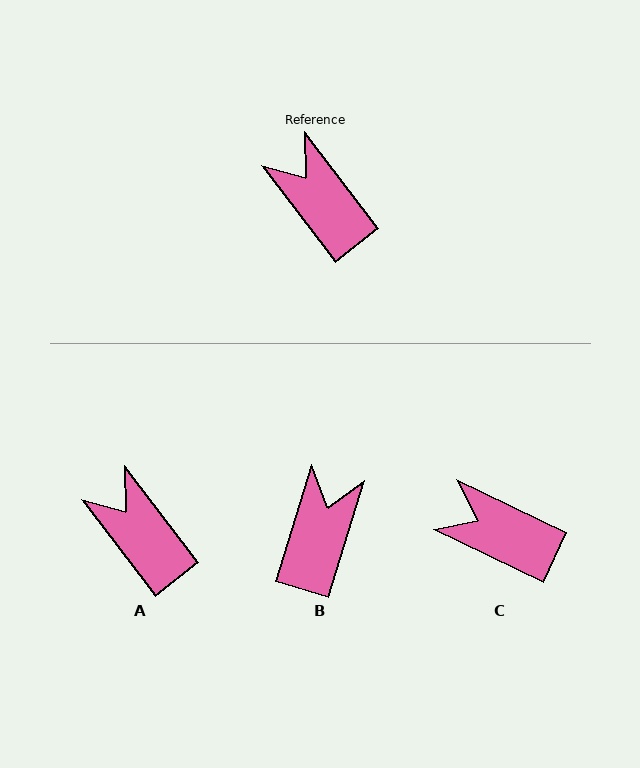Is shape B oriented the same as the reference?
No, it is off by about 54 degrees.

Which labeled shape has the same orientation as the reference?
A.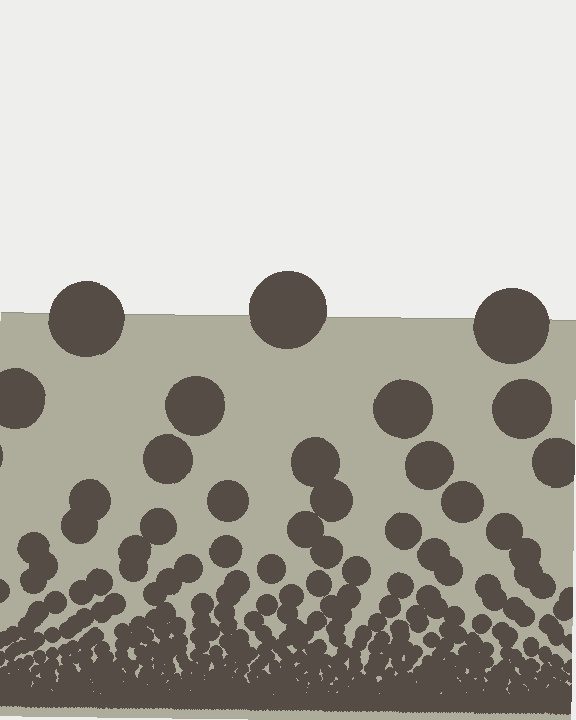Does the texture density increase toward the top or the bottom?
Density increases toward the bottom.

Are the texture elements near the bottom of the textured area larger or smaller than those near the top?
Smaller. The gradient is inverted — elements near the bottom are smaller and denser.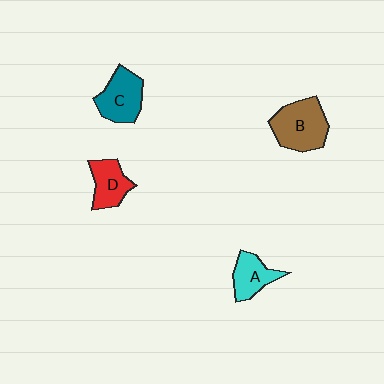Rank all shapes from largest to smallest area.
From largest to smallest: B (brown), C (teal), D (red), A (cyan).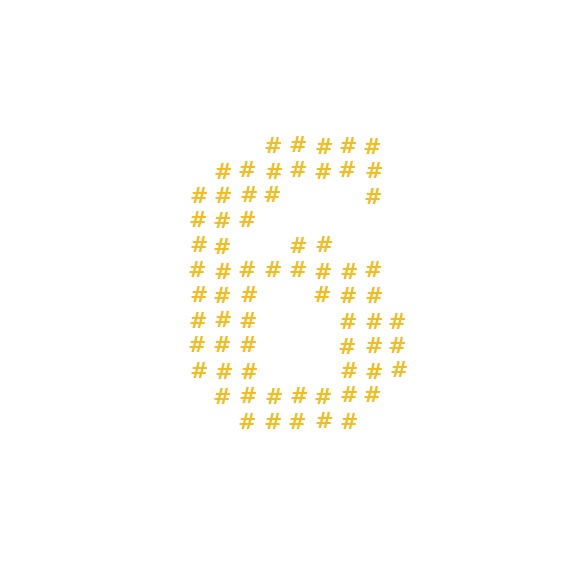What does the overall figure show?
The overall figure shows the digit 6.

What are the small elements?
The small elements are hash symbols.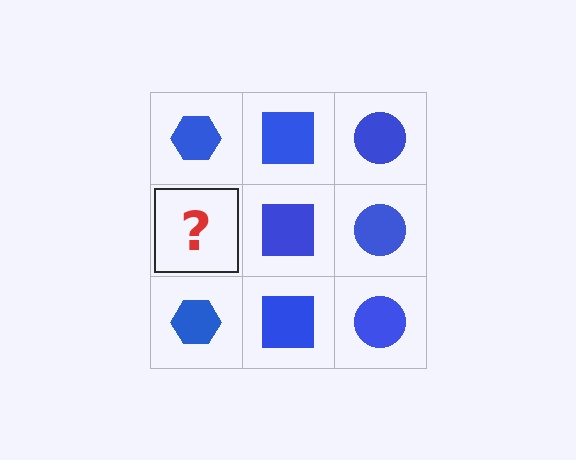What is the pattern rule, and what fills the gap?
The rule is that each column has a consistent shape. The gap should be filled with a blue hexagon.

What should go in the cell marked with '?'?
The missing cell should contain a blue hexagon.